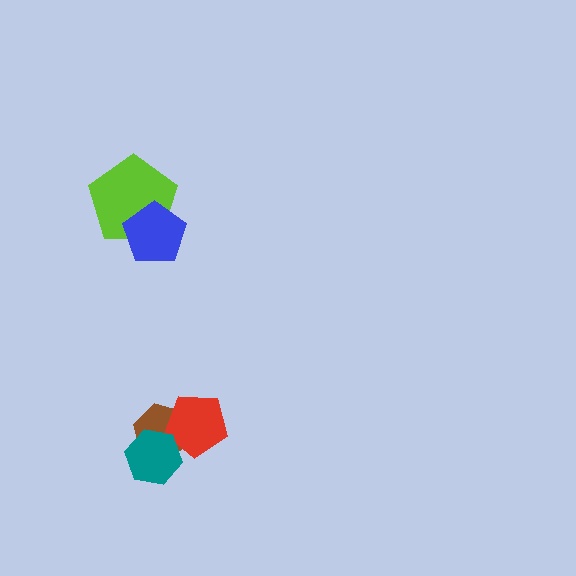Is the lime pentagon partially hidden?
Yes, it is partially covered by another shape.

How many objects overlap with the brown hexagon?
2 objects overlap with the brown hexagon.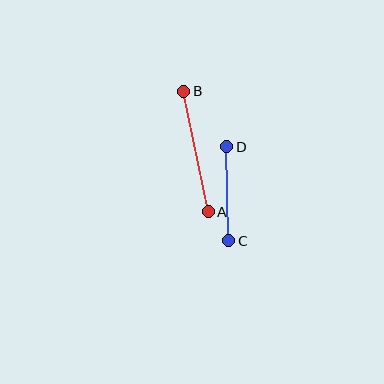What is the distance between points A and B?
The distance is approximately 123 pixels.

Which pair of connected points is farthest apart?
Points A and B are farthest apart.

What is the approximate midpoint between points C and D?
The midpoint is at approximately (228, 194) pixels.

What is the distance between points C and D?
The distance is approximately 94 pixels.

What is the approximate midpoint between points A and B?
The midpoint is at approximately (196, 152) pixels.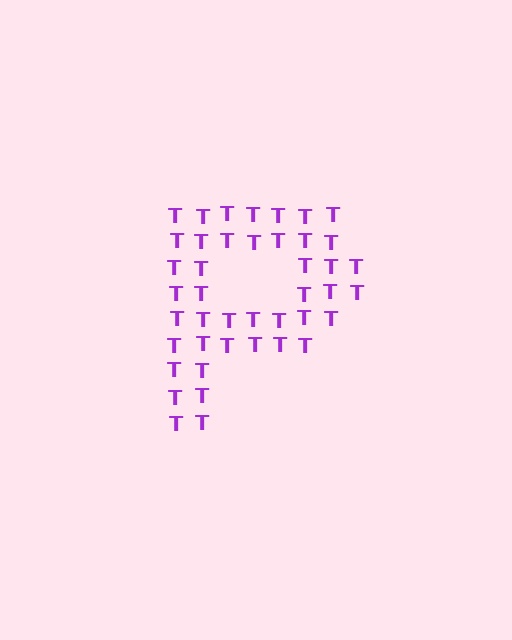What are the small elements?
The small elements are letter T's.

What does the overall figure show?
The overall figure shows the letter P.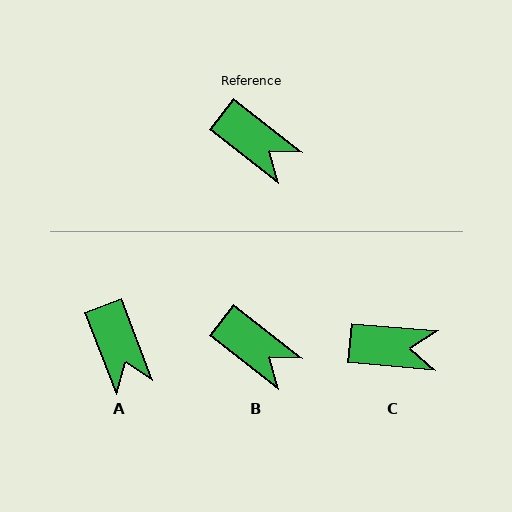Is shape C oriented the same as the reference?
No, it is off by about 33 degrees.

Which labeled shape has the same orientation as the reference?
B.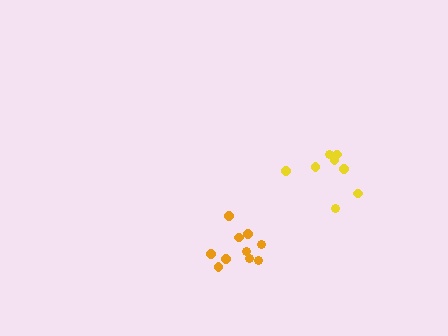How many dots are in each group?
Group 1: 10 dots, Group 2: 8 dots (18 total).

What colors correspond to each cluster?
The clusters are colored: orange, yellow.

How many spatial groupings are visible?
There are 2 spatial groupings.